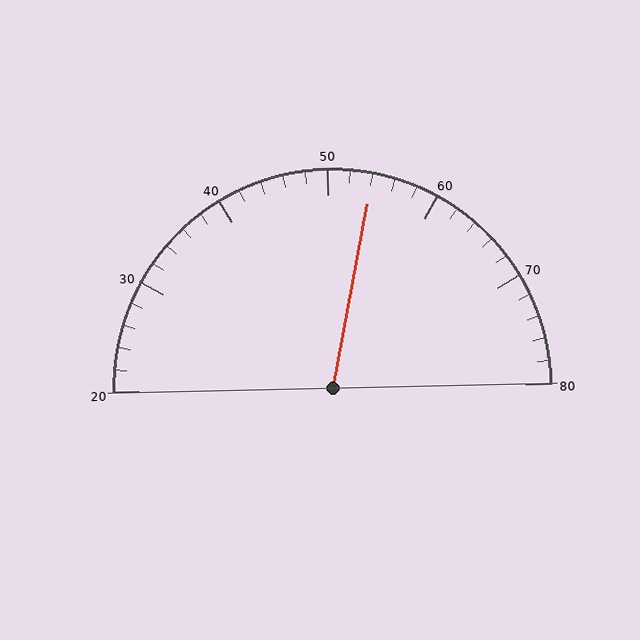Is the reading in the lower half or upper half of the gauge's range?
The reading is in the upper half of the range (20 to 80).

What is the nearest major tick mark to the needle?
The nearest major tick mark is 50.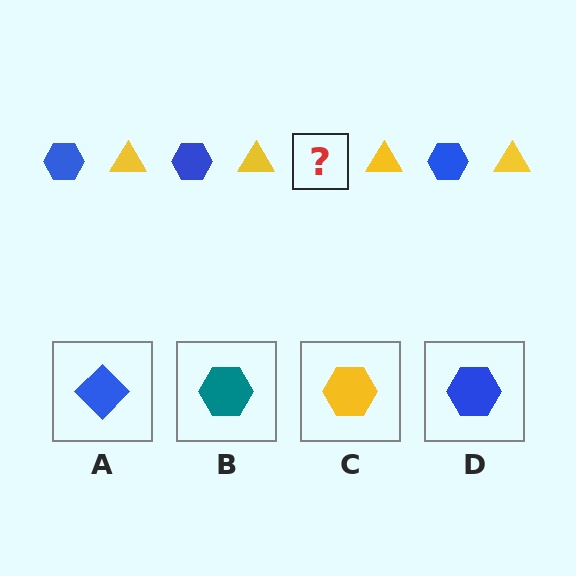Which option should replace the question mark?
Option D.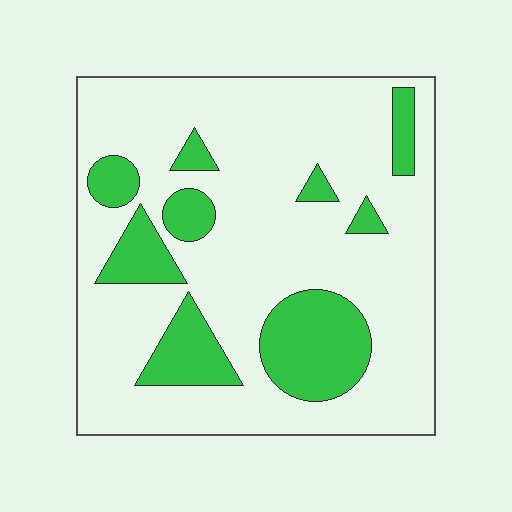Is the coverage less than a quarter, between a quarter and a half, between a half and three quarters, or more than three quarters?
Less than a quarter.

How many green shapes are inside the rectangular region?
9.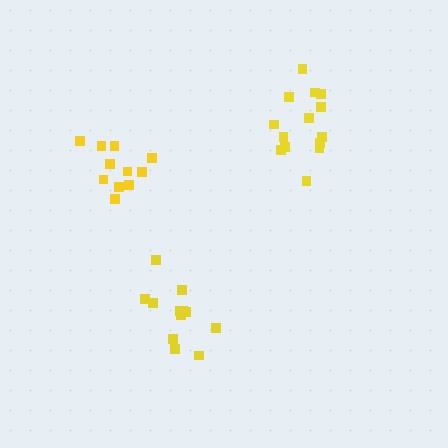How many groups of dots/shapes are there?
There are 3 groups.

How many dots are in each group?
Group 1: 14 dots, Group 2: 12 dots, Group 3: 12 dots (38 total).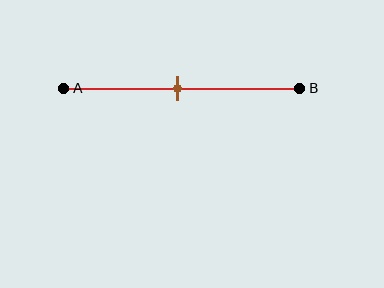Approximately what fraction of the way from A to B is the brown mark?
The brown mark is approximately 50% of the way from A to B.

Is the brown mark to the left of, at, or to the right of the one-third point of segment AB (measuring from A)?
The brown mark is to the right of the one-third point of segment AB.